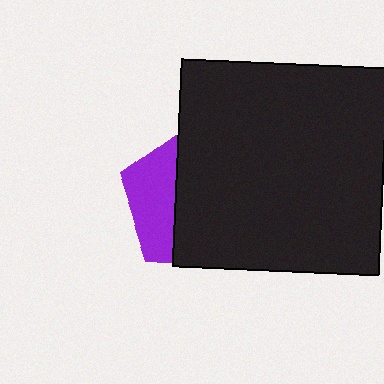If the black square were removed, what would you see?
You would see the complete purple pentagon.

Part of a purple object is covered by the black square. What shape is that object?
It is a pentagon.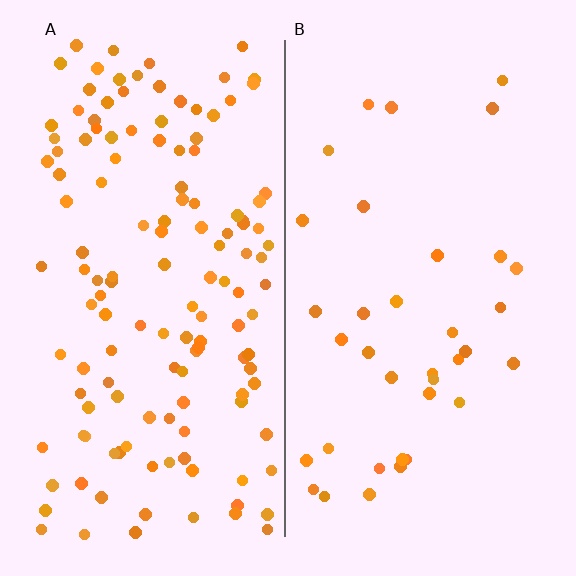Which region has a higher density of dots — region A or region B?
A (the left).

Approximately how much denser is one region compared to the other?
Approximately 3.8× — region A over region B.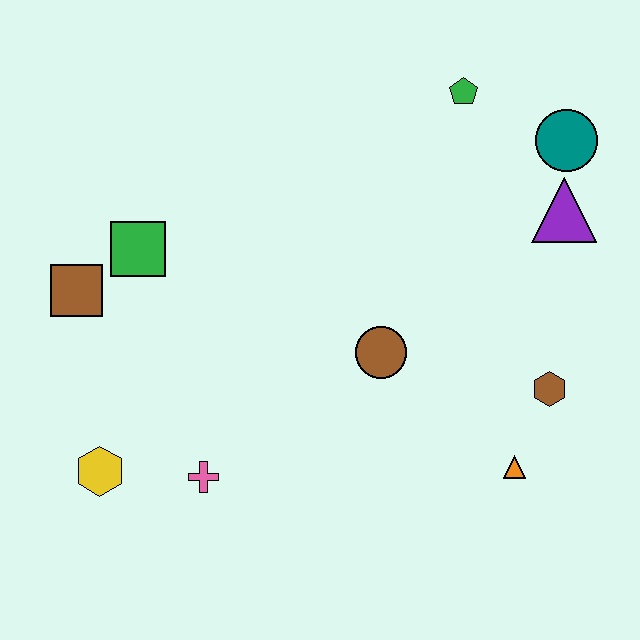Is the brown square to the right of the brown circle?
No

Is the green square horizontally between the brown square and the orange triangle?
Yes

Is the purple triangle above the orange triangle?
Yes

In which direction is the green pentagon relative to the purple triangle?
The green pentagon is above the purple triangle.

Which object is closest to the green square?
The brown square is closest to the green square.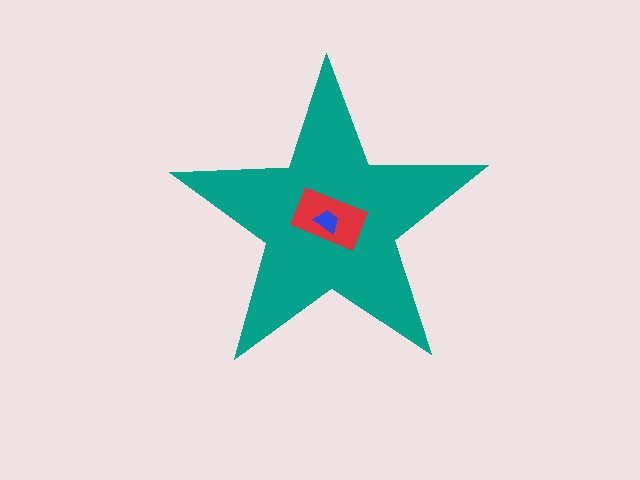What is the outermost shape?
The teal star.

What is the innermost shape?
The blue trapezoid.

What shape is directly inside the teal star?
The red rectangle.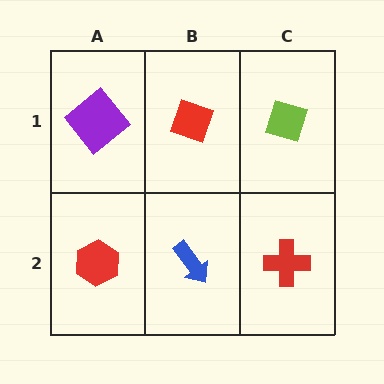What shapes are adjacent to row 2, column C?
A lime diamond (row 1, column C), a blue arrow (row 2, column B).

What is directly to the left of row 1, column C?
A red diamond.